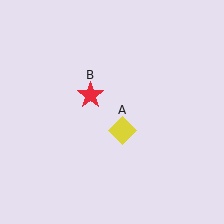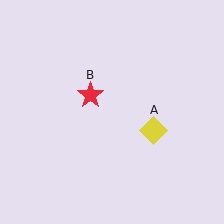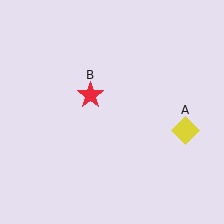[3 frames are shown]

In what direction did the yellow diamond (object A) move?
The yellow diamond (object A) moved right.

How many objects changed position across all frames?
1 object changed position: yellow diamond (object A).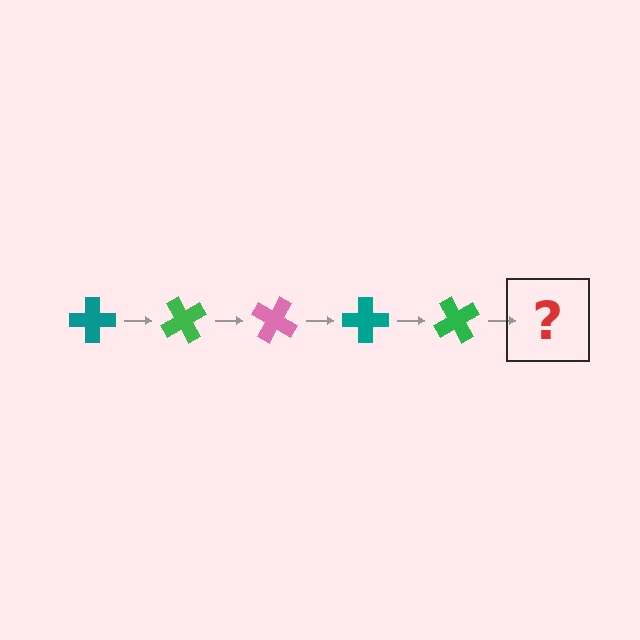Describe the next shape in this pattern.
It should be a pink cross, rotated 300 degrees from the start.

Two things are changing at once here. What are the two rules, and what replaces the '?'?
The two rules are that it rotates 60 degrees each step and the color cycles through teal, green, and pink. The '?' should be a pink cross, rotated 300 degrees from the start.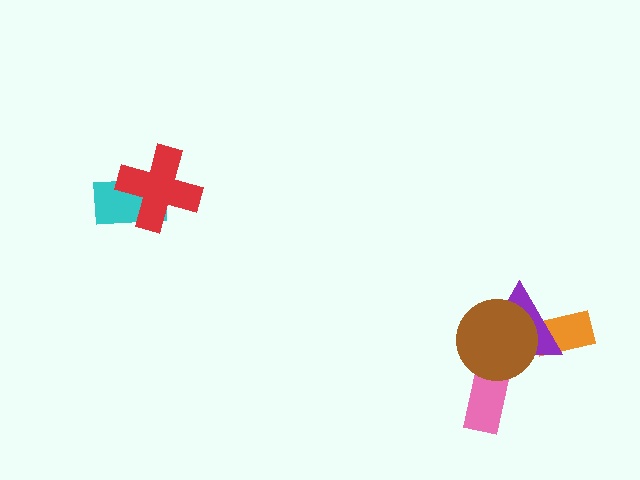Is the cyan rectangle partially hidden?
Yes, it is partially covered by another shape.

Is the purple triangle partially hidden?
Yes, it is partially covered by another shape.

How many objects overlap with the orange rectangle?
1 object overlaps with the orange rectangle.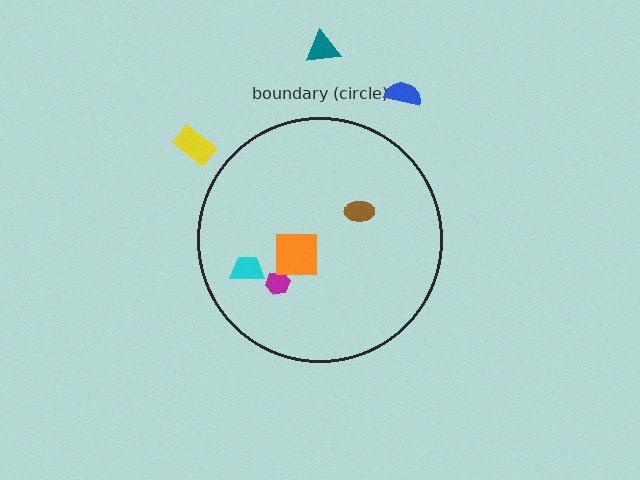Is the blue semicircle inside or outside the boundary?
Outside.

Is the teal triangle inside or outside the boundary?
Outside.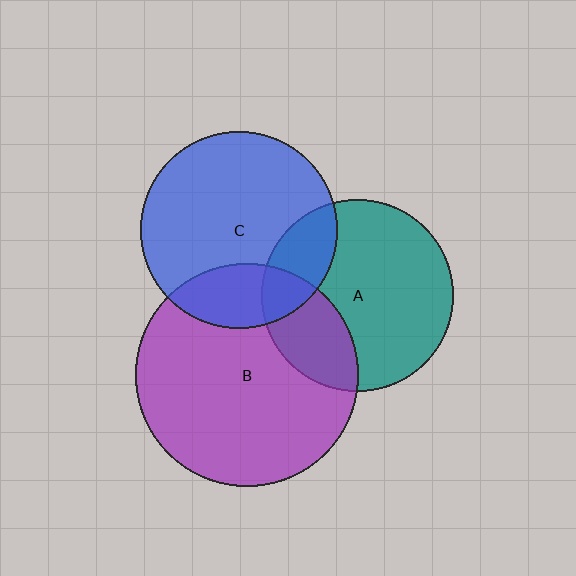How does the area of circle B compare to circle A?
Approximately 1.3 times.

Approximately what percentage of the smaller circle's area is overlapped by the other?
Approximately 25%.